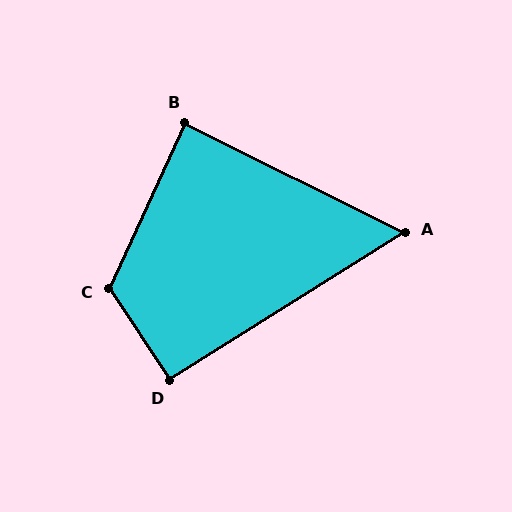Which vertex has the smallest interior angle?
A, at approximately 58 degrees.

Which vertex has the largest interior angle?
C, at approximately 122 degrees.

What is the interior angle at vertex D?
Approximately 92 degrees (approximately right).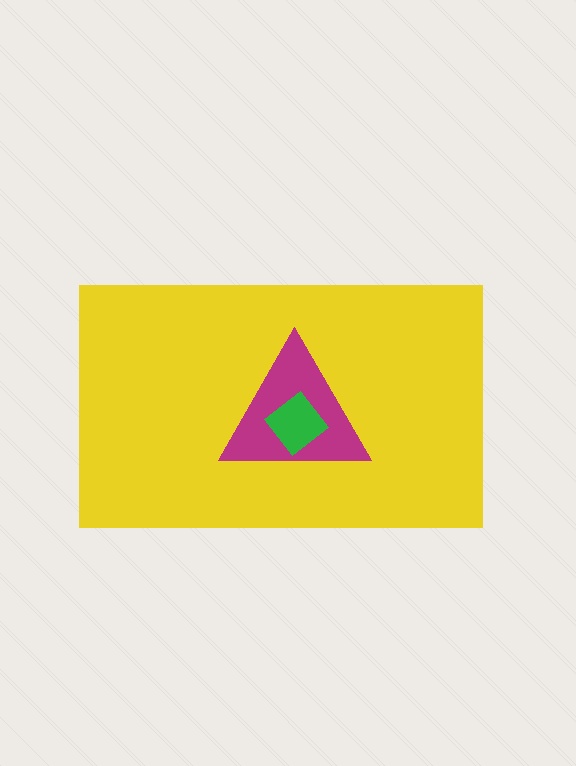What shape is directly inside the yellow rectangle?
The magenta triangle.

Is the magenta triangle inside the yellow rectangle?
Yes.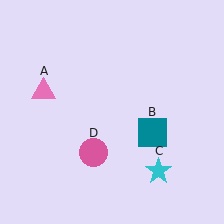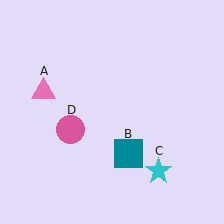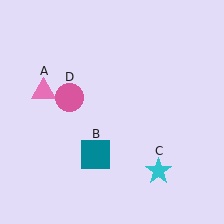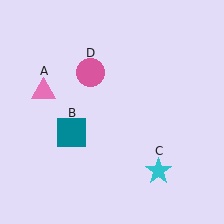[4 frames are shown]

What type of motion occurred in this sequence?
The teal square (object B), pink circle (object D) rotated clockwise around the center of the scene.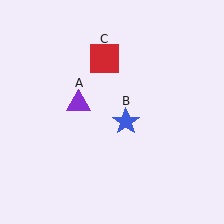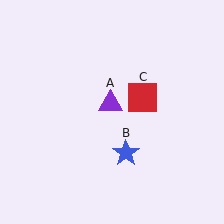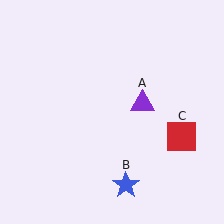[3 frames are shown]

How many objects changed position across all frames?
3 objects changed position: purple triangle (object A), blue star (object B), red square (object C).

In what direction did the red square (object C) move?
The red square (object C) moved down and to the right.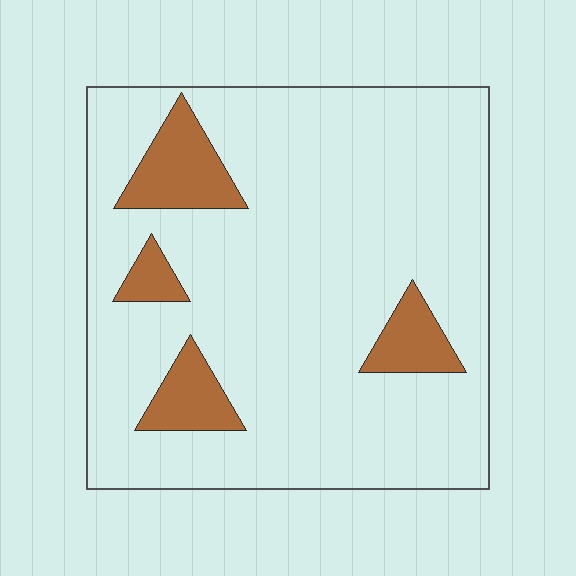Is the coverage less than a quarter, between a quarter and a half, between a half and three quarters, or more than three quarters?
Less than a quarter.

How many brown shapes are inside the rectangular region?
4.